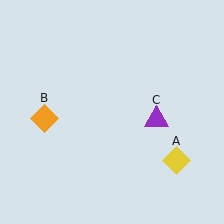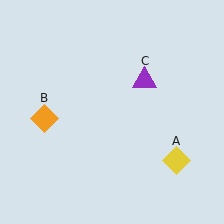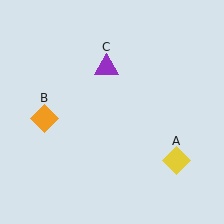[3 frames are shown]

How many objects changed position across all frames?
1 object changed position: purple triangle (object C).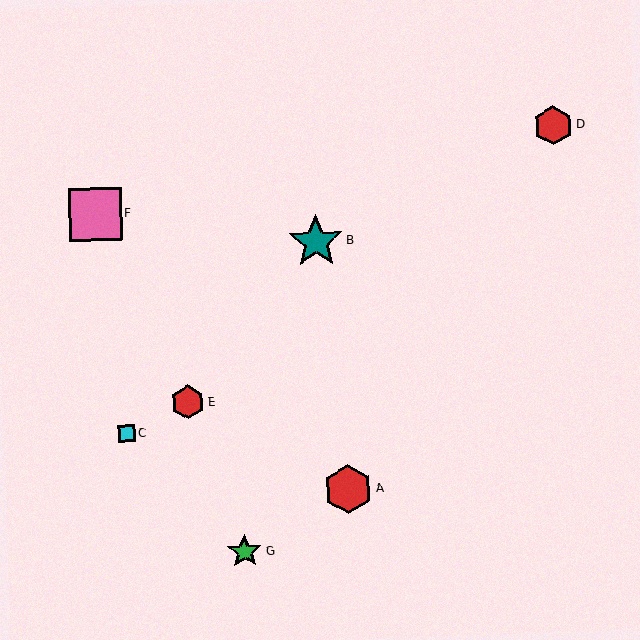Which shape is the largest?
The teal star (labeled B) is the largest.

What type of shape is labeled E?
Shape E is a red hexagon.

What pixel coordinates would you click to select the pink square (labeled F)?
Click at (95, 214) to select the pink square F.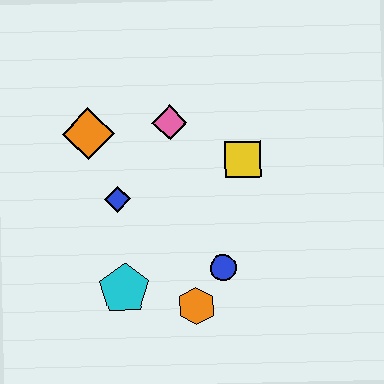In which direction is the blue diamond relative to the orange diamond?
The blue diamond is below the orange diamond.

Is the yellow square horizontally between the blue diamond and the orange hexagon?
No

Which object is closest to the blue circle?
The orange hexagon is closest to the blue circle.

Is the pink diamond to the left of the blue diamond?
No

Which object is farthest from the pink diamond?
The orange hexagon is farthest from the pink diamond.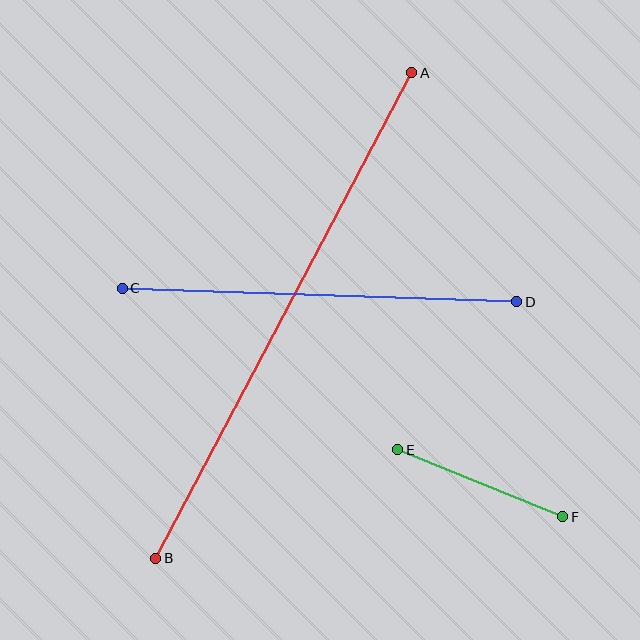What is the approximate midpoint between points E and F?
The midpoint is at approximately (480, 483) pixels.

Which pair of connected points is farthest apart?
Points A and B are farthest apart.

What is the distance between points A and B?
The distance is approximately 549 pixels.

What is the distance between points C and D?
The distance is approximately 395 pixels.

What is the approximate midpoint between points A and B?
The midpoint is at approximately (284, 315) pixels.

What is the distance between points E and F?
The distance is approximately 178 pixels.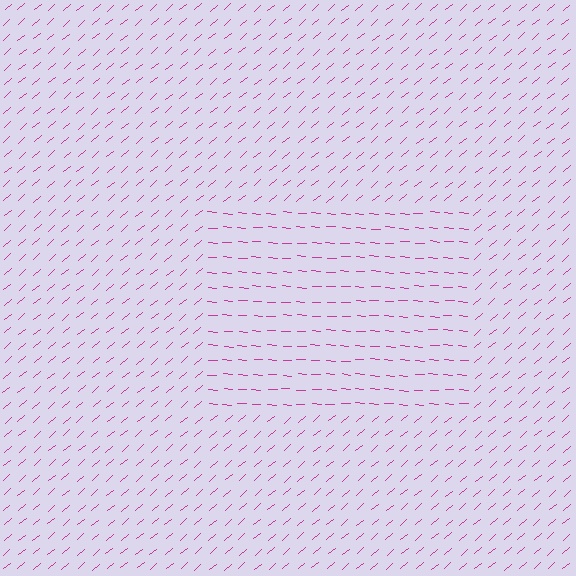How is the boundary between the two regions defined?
The boundary is defined purely by a change in line orientation (approximately 45 degrees difference). All lines are the same color and thickness.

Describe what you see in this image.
The image is filled with small magenta line segments. A rectangle region in the image has lines oriented differently from the surrounding lines, creating a visible texture boundary.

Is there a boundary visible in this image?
Yes, there is a texture boundary formed by a change in line orientation.